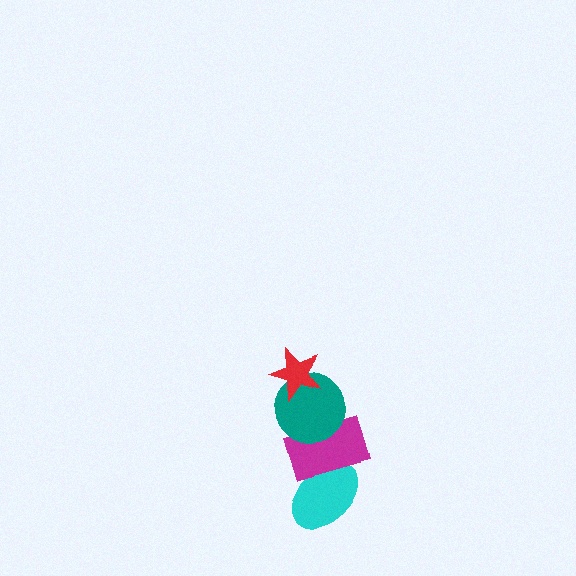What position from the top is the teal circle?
The teal circle is 2nd from the top.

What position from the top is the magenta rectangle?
The magenta rectangle is 3rd from the top.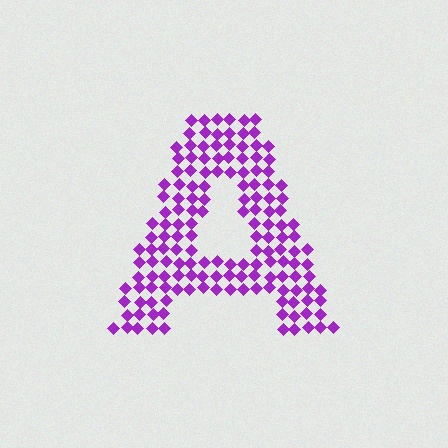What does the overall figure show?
The overall figure shows the letter A.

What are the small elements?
The small elements are diamonds.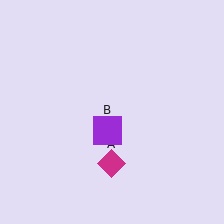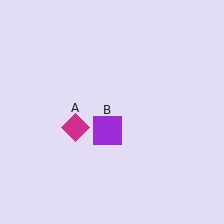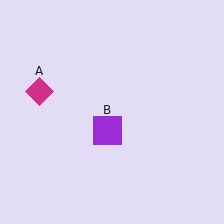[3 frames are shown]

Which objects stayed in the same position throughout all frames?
Purple square (object B) remained stationary.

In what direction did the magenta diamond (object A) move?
The magenta diamond (object A) moved up and to the left.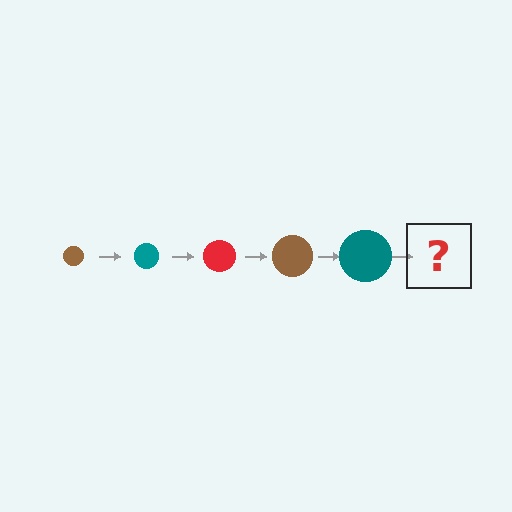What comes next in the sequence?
The next element should be a red circle, larger than the previous one.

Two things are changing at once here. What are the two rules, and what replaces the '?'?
The two rules are that the circle grows larger each step and the color cycles through brown, teal, and red. The '?' should be a red circle, larger than the previous one.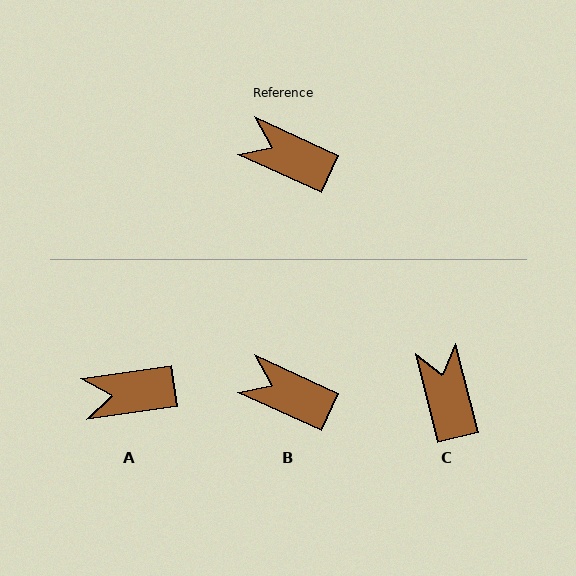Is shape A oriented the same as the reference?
No, it is off by about 33 degrees.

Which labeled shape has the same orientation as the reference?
B.